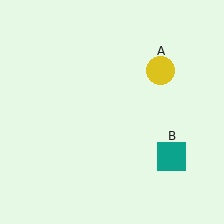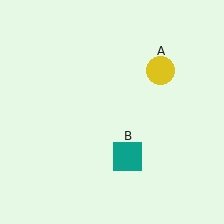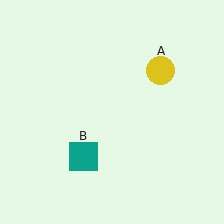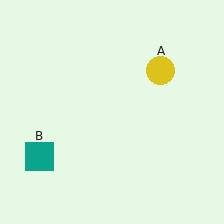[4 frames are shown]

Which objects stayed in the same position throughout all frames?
Yellow circle (object A) remained stationary.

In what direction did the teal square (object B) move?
The teal square (object B) moved left.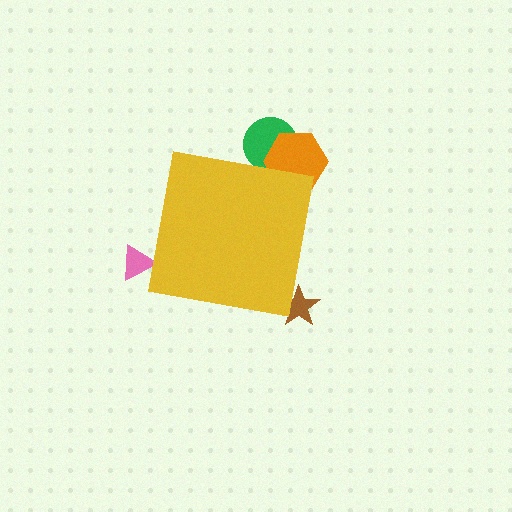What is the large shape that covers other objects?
A yellow square.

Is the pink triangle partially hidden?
Yes, the pink triangle is partially hidden behind the yellow square.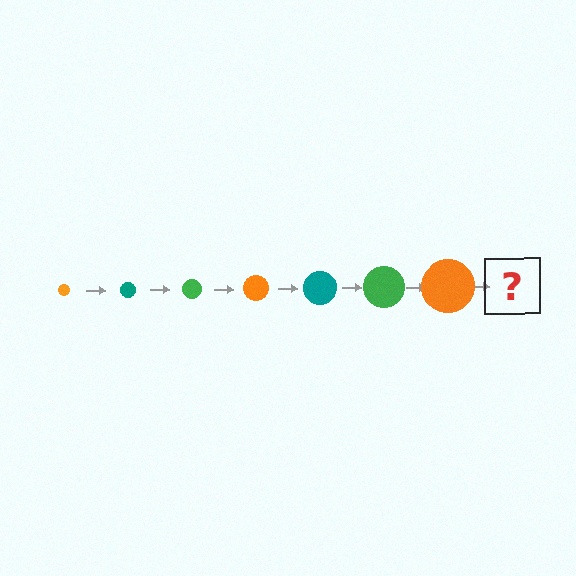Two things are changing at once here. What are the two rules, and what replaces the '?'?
The two rules are that the circle grows larger each step and the color cycles through orange, teal, and green. The '?' should be a teal circle, larger than the previous one.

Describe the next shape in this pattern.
It should be a teal circle, larger than the previous one.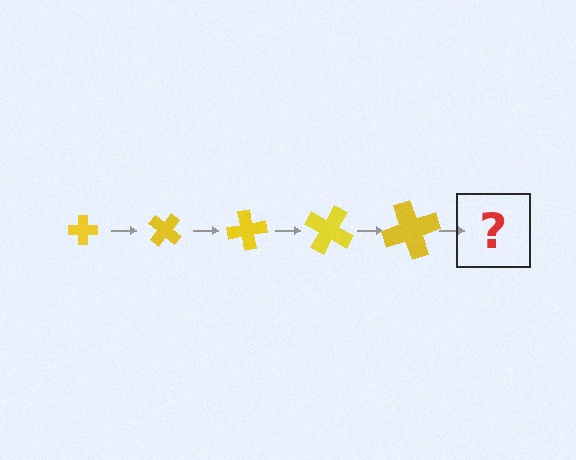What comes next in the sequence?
The next element should be a cross, larger than the previous one and rotated 200 degrees from the start.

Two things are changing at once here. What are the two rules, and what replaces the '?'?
The two rules are that the cross grows larger each step and it rotates 40 degrees each step. The '?' should be a cross, larger than the previous one and rotated 200 degrees from the start.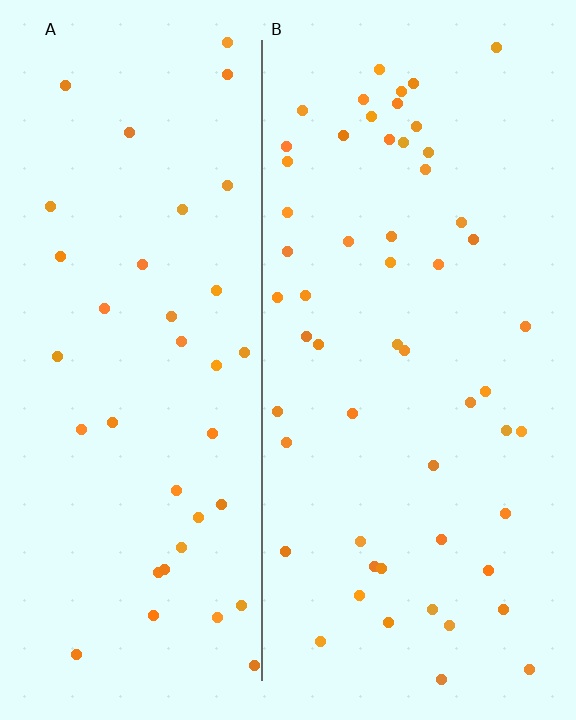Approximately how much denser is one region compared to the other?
Approximately 1.4× — region B over region A.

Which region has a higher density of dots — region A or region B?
B (the right).